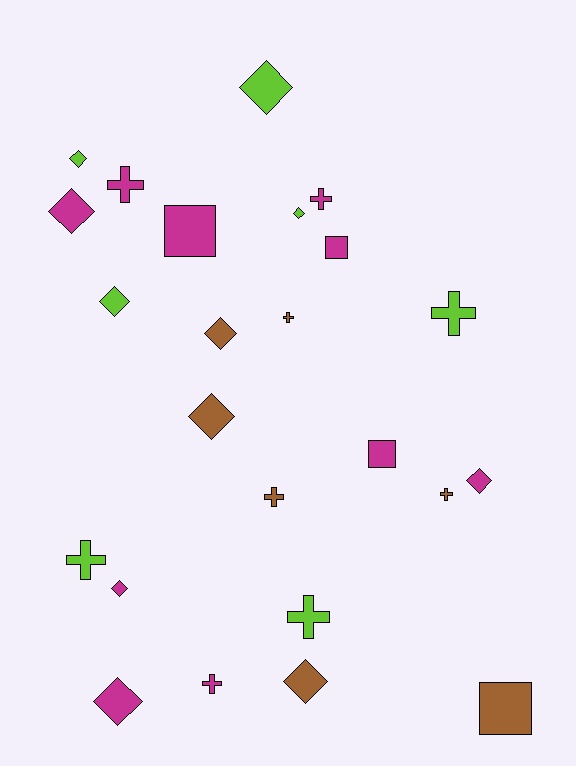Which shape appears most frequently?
Diamond, with 11 objects.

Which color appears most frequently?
Magenta, with 10 objects.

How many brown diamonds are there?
There are 3 brown diamonds.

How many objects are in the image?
There are 24 objects.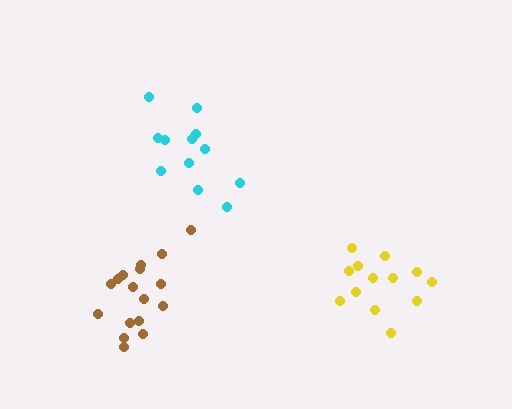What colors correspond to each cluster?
The clusters are colored: cyan, brown, yellow.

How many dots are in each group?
Group 1: 12 dots, Group 2: 17 dots, Group 3: 13 dots (42 total).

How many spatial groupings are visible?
There are 3 spatial groupings.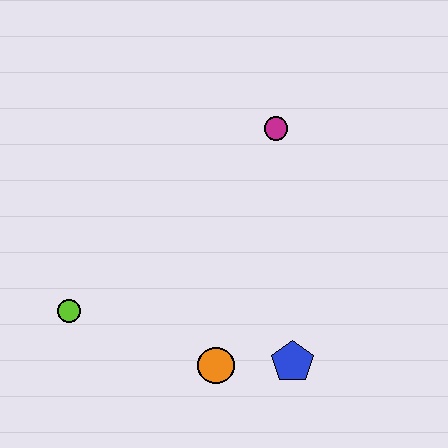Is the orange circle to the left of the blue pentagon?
Yes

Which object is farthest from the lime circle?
The magenta circle is farthest from the lime circle.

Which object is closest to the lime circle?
The orange circle is closest to the lime circle.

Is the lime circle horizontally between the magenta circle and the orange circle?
No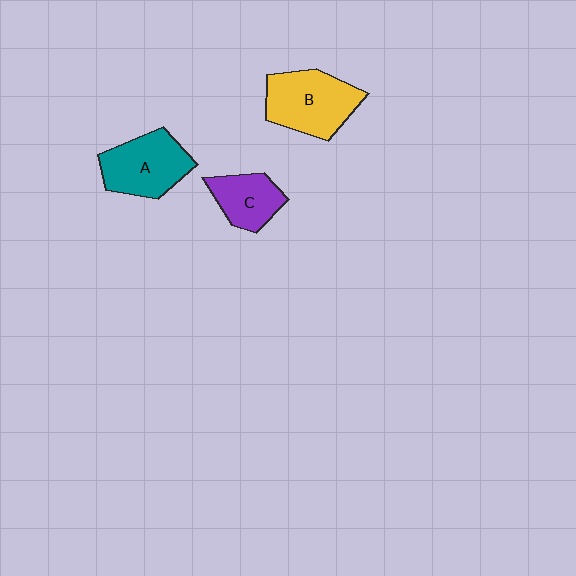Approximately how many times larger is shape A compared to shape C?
Approximately 1.5 times.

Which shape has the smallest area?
Shape C (purple).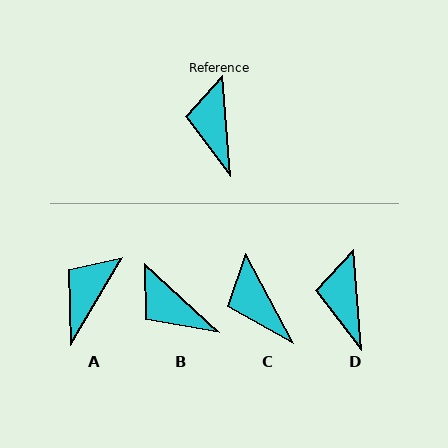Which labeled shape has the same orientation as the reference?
D.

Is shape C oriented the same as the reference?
No, it is off by about 23 degrees.